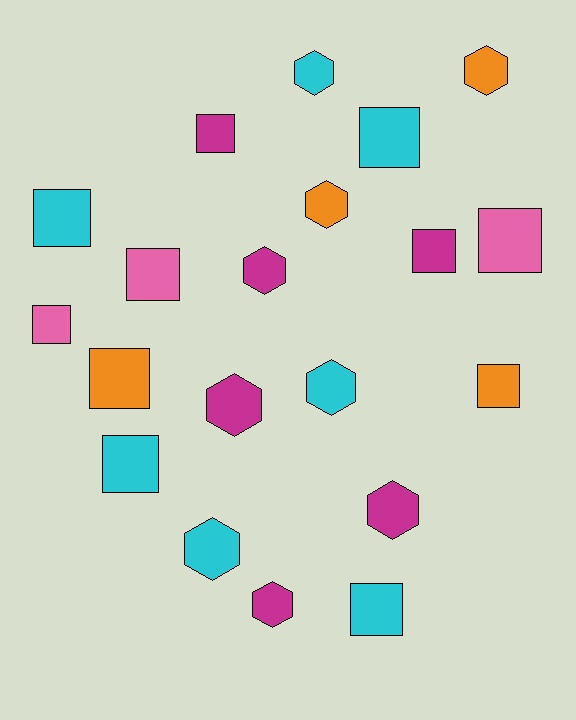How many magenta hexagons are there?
There are 4 magenta hexagons.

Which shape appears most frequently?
Square, with 11 objects.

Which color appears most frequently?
Cyan, with 7 objects.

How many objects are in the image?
There are 20 objects.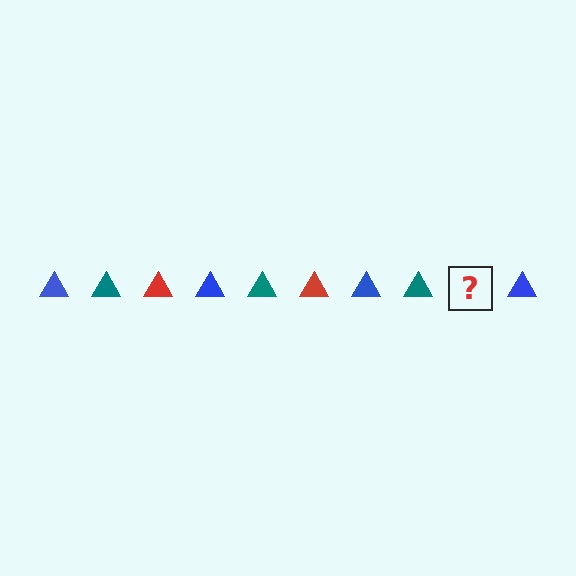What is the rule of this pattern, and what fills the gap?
The rule is that the pattern cycles through blue, teal, red triangles. The gap should be filled with a red triangle.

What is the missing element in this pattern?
The missing element is a red triangle.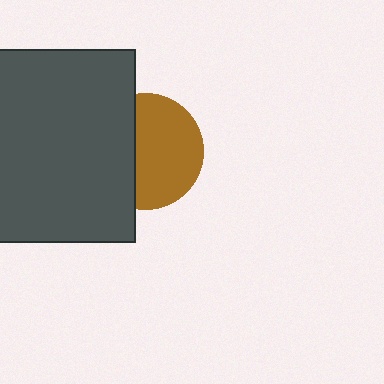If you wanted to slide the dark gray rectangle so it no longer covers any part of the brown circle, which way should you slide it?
Slide it left — that is the most direct way to separate the two shapes.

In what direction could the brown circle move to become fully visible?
The brown circle could move right. That would shift it out from behind the dark gray rectangle entirely.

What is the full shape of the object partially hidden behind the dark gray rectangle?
The partially hidden object is a brown circle.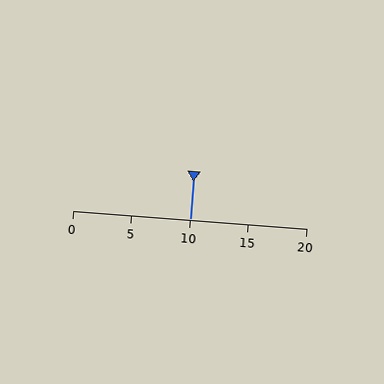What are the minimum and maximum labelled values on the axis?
The axis runs from 0 to 20.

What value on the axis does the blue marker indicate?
The marker indicates approximately 10.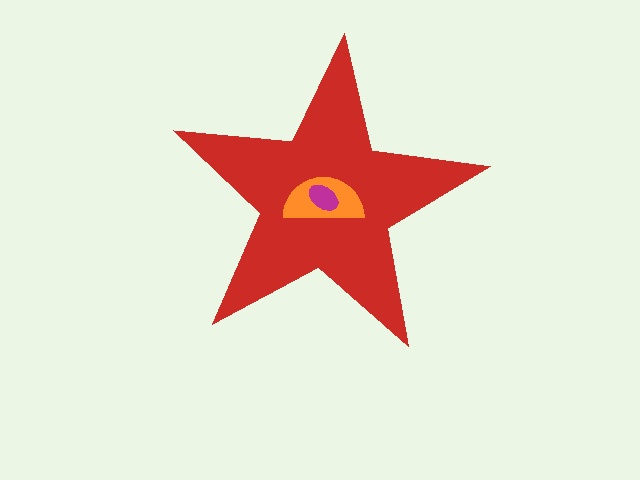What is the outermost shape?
The red star.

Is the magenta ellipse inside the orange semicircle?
Yes.